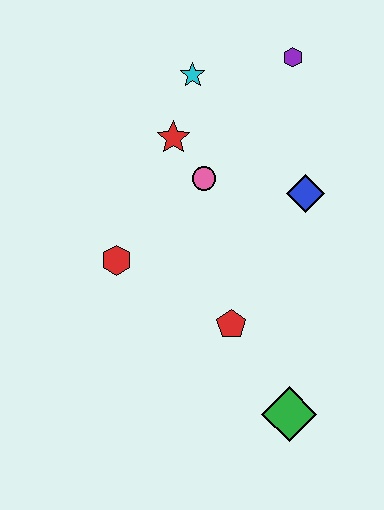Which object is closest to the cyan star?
The red star is closest to the cyan star.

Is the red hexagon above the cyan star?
No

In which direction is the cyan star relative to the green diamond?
The cyan star is above the green diamond.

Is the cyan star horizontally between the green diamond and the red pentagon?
No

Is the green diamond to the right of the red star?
Yes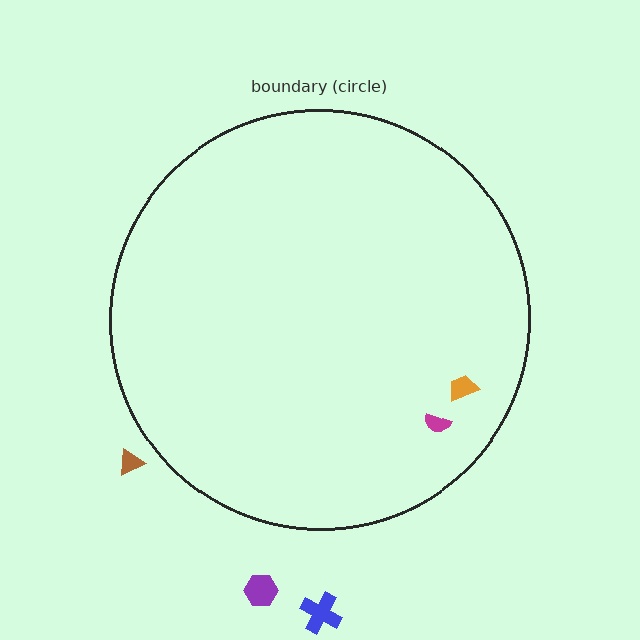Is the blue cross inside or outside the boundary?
Outside.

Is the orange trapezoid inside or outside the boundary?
Inside.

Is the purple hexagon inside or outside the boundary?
Outside.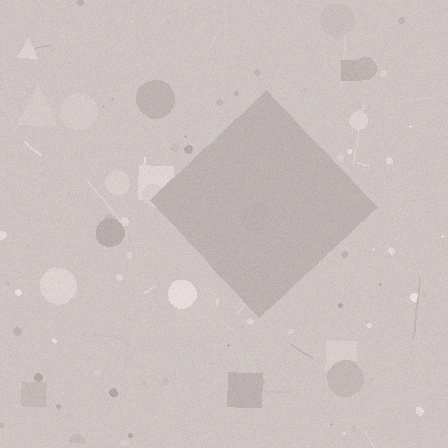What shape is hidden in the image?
A diamond is hidden in the image.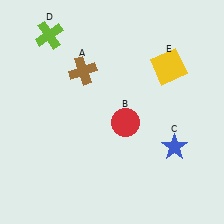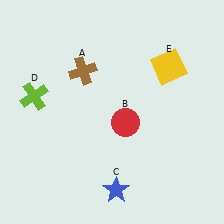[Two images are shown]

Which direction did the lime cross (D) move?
The lime cross (D) moved down.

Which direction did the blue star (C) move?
The blue star (C) moved left.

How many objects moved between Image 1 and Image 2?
2 objects moved between the two images.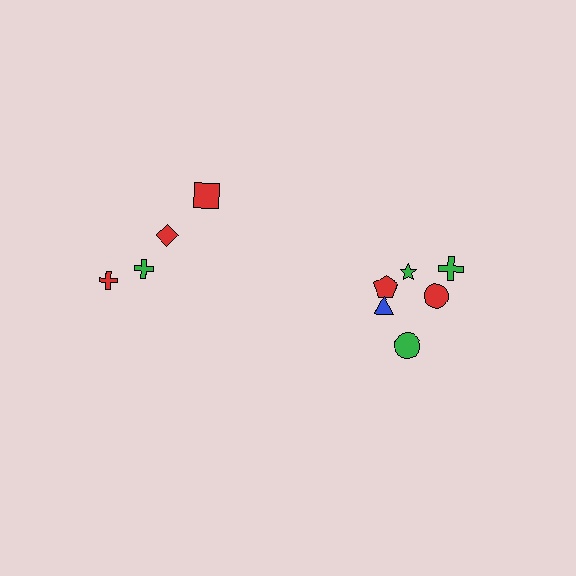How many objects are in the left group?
There are 4 objects.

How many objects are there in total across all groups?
There are 10 objects.